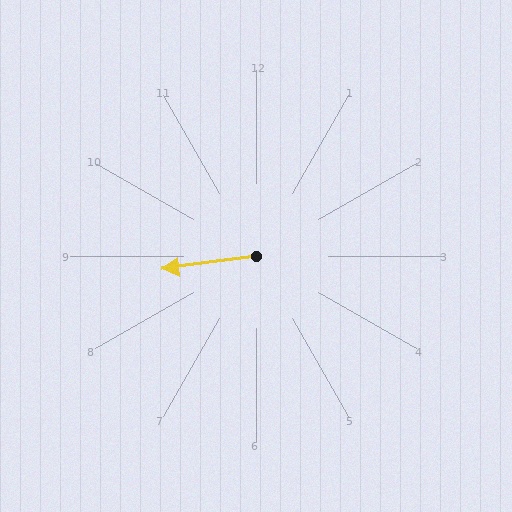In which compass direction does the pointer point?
West.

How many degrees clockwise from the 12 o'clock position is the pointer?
Approximately 262 degrees.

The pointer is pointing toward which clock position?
Roughly 9 o'clock.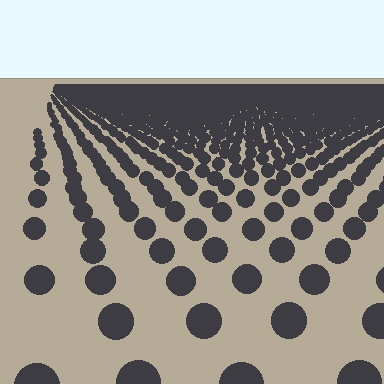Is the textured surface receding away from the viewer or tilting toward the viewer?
The surface is receding away from the viewer. Texture elements get smaller and denser toward the top.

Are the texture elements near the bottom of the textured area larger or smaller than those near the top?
Larger. Near the bottom, elements are closer to the viewer and appear at a bigger on-screen size.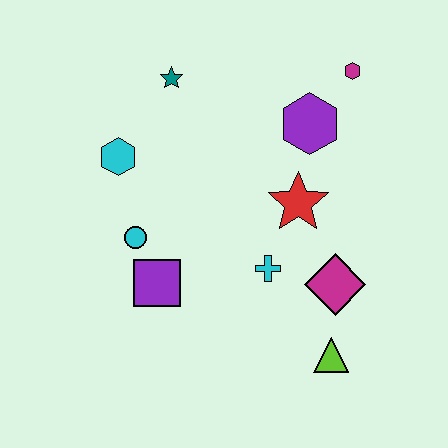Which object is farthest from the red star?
The cyan hexagon is farthest from the red star.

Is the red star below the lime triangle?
No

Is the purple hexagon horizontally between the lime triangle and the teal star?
Yes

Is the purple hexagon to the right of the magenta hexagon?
No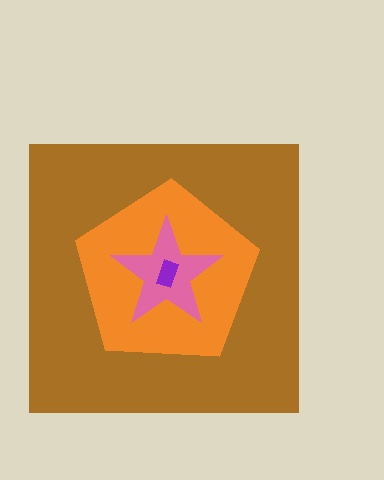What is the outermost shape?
The brown square.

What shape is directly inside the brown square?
The orange pentagon.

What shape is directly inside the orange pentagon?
The pink star.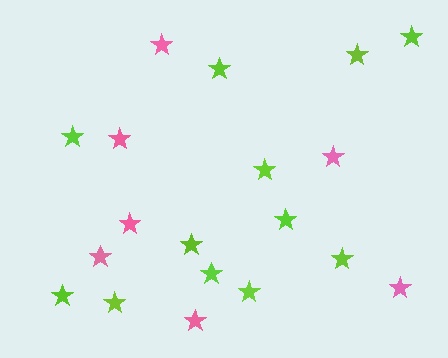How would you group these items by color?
There are 2 groups: one group of pink stars (7) and one group of lime stars (12).